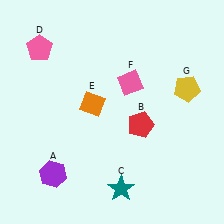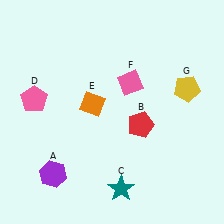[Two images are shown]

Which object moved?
The pink pentagon (D) moved down.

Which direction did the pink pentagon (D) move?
The pink pentagon (D) moved down.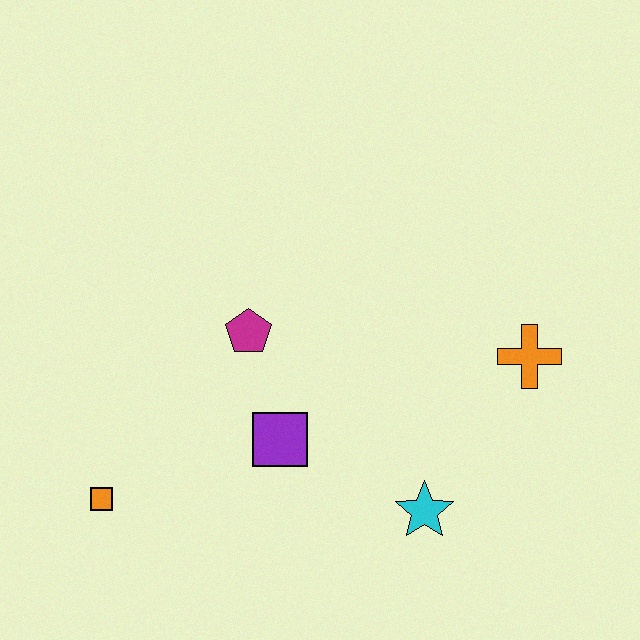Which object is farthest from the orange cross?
The orange square is farthest from the orange cross.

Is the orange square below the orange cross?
Yes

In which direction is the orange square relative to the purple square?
The orange square is to the left of the purple square.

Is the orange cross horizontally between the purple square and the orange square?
No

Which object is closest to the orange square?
The purple square is closest to the orange square.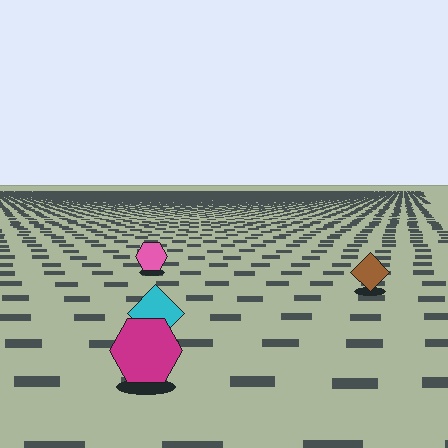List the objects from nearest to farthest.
From nearest to farthest: the magenta hexagon, the cyan diamond, the brown diamond, the pink hexagon.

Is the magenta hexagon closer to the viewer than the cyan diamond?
Yes. The magenta hexagon is closer — you can tell from the texture gradient: the ground texture is coarser near it.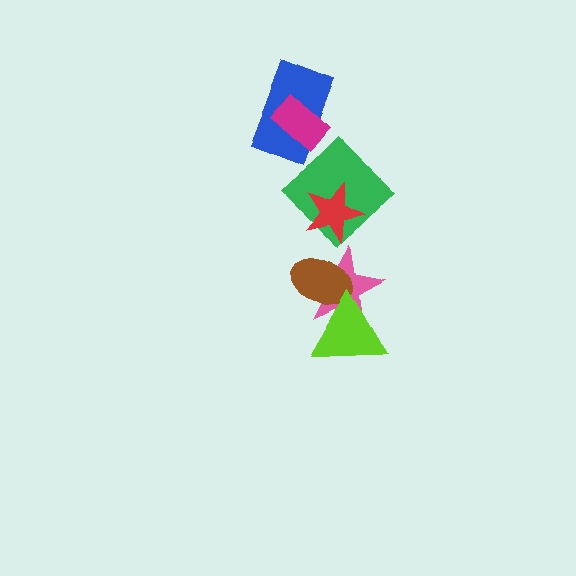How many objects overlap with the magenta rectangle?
1 object overlaps with the magenta rectangle.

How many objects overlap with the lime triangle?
2 objects overlap with the lime triangle.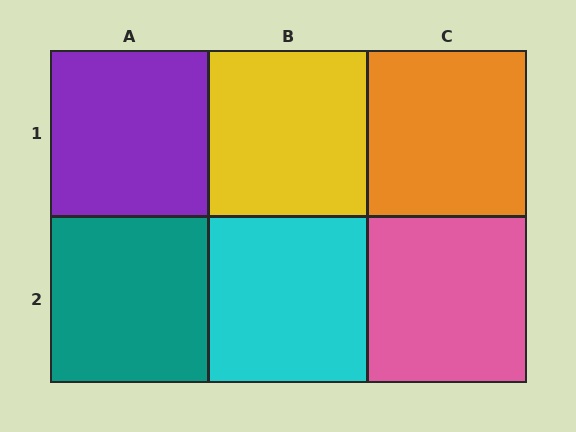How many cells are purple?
1 cell is purple.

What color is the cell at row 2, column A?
Teal.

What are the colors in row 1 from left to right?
Purple, yellow, orange.